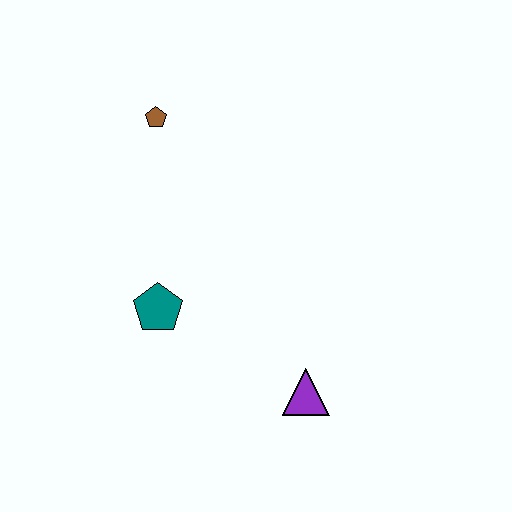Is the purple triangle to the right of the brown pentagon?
Yes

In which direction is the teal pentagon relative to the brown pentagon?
The teal pentagon is below the brown pentagon.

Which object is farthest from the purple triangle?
The brown pentagon is farthest from the purple triangle.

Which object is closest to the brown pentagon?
The teal pentagon is closest to the brown pentagon.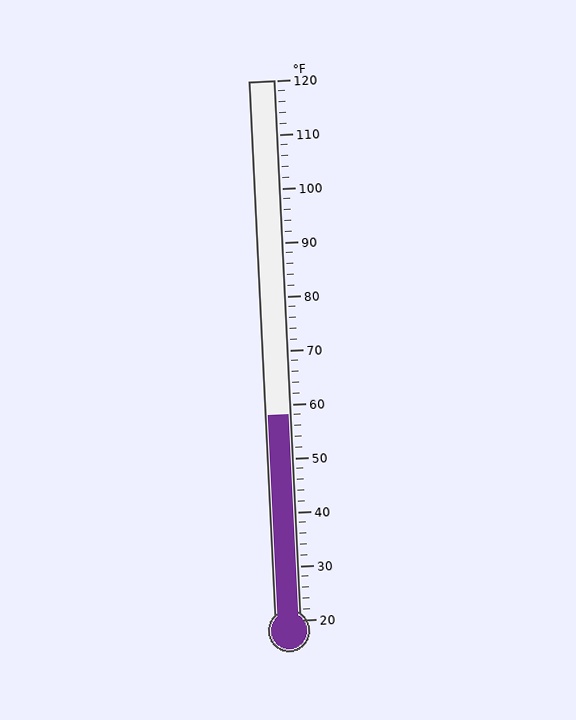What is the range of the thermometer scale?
The thermometer scale ranges from 20°F to 120°F.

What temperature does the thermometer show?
The thermometer shows approximately 58°F.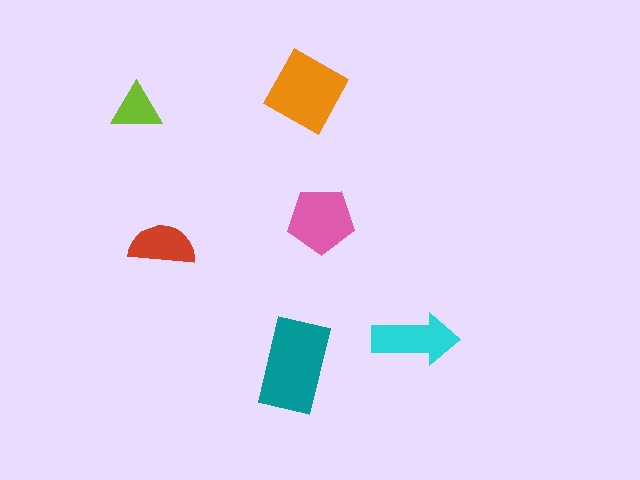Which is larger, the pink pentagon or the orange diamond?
The orange diamond.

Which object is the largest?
The teal rectangle.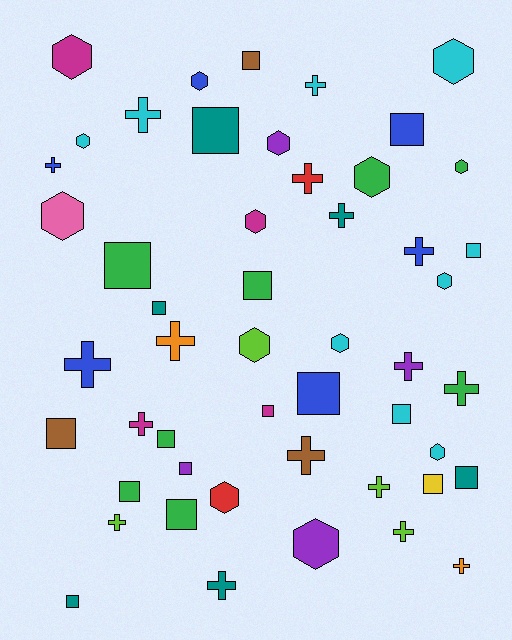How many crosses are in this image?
There are 17 crosses.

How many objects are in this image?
There are 50 objects.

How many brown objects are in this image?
There are 3 brown objects.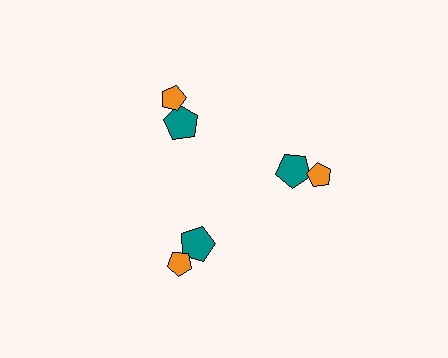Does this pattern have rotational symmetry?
Yes, this pattern has 3-fold rotational symmetry. It looks the same after rotating 120 degrees around the center.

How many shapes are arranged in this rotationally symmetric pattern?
There are 6 shapes, arranged in 3 groups of 2.